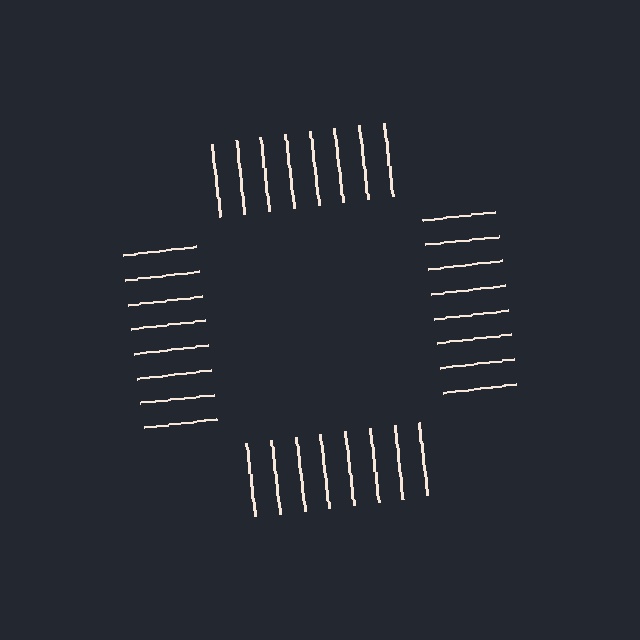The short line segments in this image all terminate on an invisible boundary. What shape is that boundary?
An illusory square — the line segments terminate on its edges but no continuous stroke is drawn.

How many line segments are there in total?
32 — 8 along each of the 4 edges.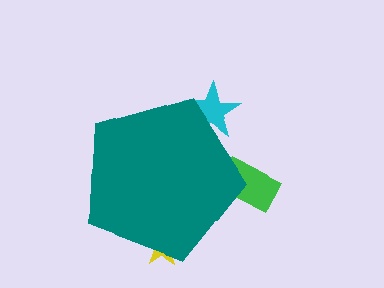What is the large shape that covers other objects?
A teal pentagon.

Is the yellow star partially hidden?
Yes, the yellow star is partially hidden behind the teal pentagon.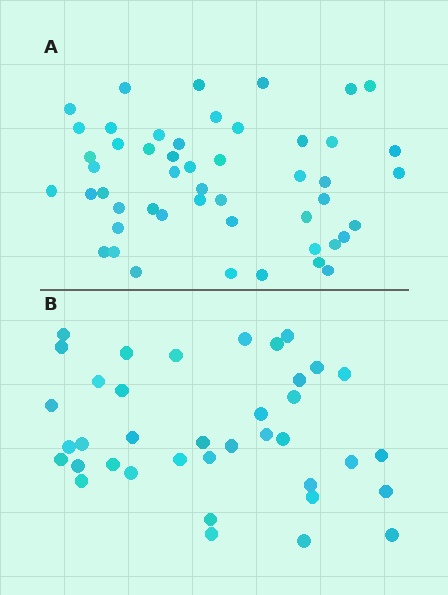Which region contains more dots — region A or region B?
Region A (the top region) has more dots.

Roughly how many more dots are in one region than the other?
Region A has roughly 12 or so more dots than region B.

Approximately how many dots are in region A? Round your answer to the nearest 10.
About 50 dots.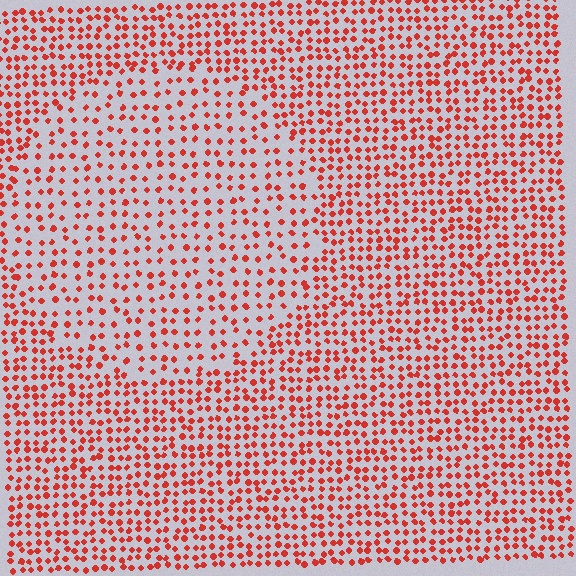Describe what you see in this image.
The image contains small red elements arranged at two different densities. A circle-shaped region is visible where the elements are less densely packed than the surrounding area.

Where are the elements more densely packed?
The elements are more densely packed outside the circle boundary.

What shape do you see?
I see a circle.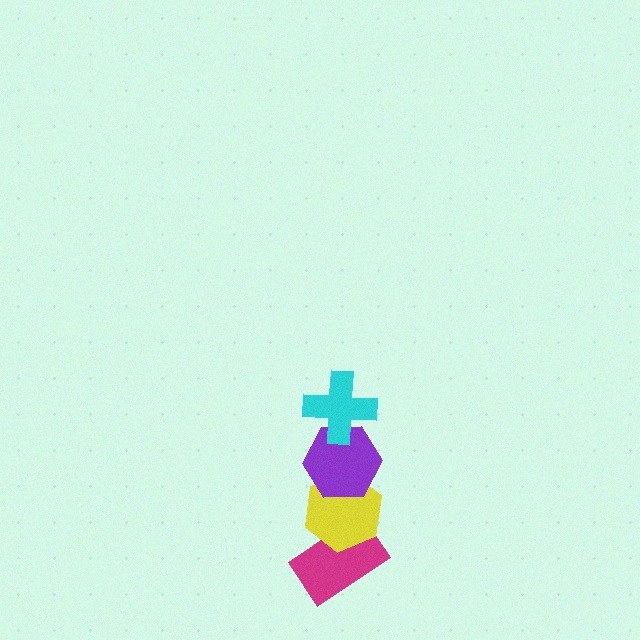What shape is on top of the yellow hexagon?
The purple hexagon is on top of the yellow hexagon.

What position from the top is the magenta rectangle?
The magenta rectangle is 4th from the top.